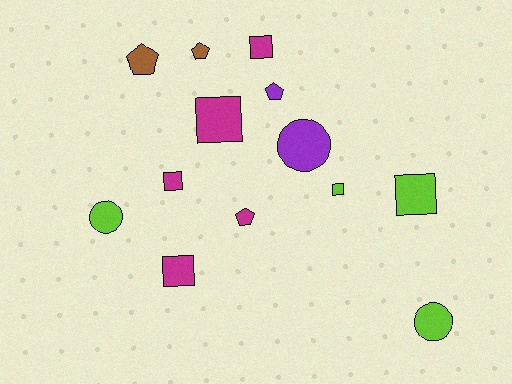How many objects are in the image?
There are 13 objects.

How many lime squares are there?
There are 2 lime squares.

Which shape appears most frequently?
Square, with 6 objects.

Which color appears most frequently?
Magenta, with 5 objects.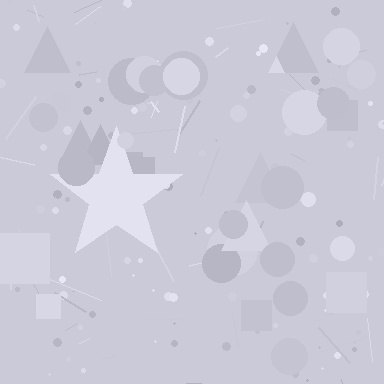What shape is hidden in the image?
A star is hidden in the image.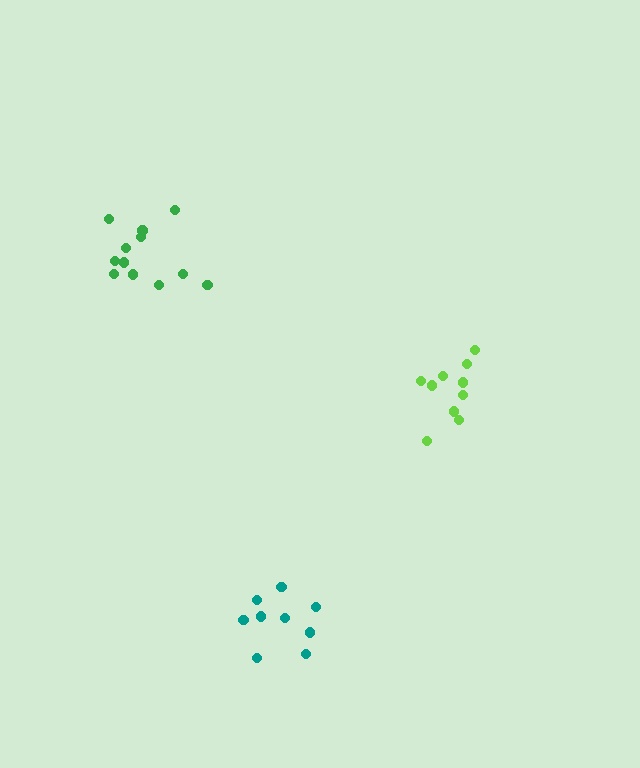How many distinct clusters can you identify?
There are 3 distinct clusters.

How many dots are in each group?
Group 1: 12 dots, Group 2: 10 dots, Group 3: 9 dots (31 total).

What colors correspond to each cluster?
The clusters are colored: green, lime, teal.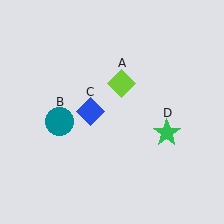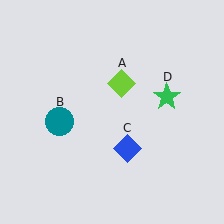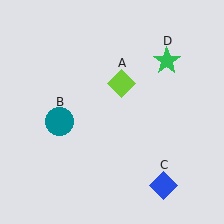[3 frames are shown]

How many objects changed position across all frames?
2 objects changed position: blue diamond (object C), green star (object D).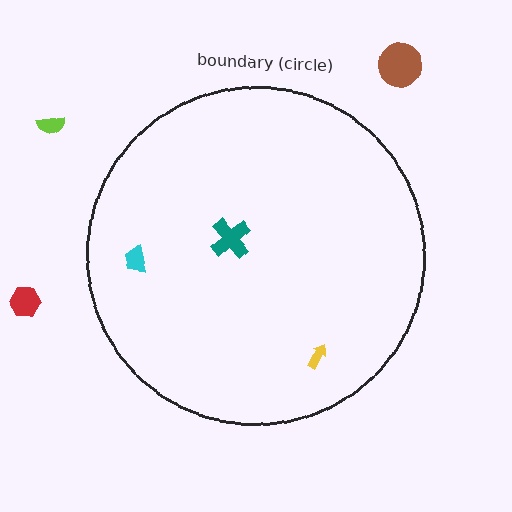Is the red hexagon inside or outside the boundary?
Outside.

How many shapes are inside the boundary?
3 inside, 3 outside.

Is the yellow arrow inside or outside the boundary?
Inside.